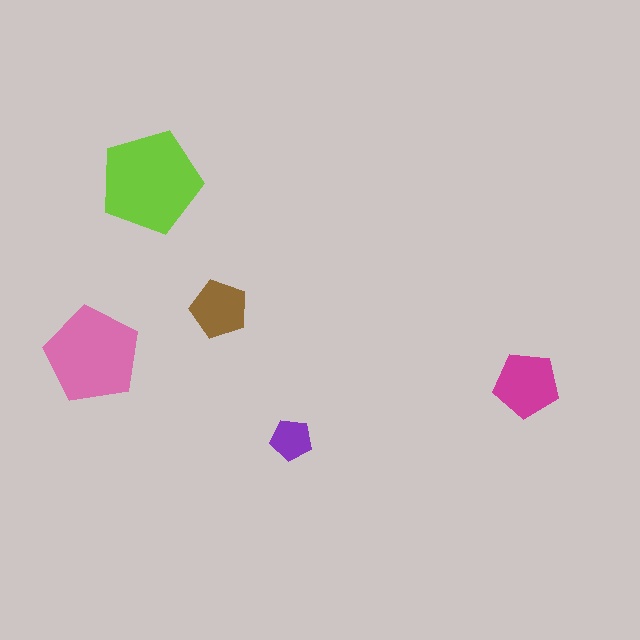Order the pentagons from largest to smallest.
the lime one, the pink one, the magenta one, the brown one, the purple one.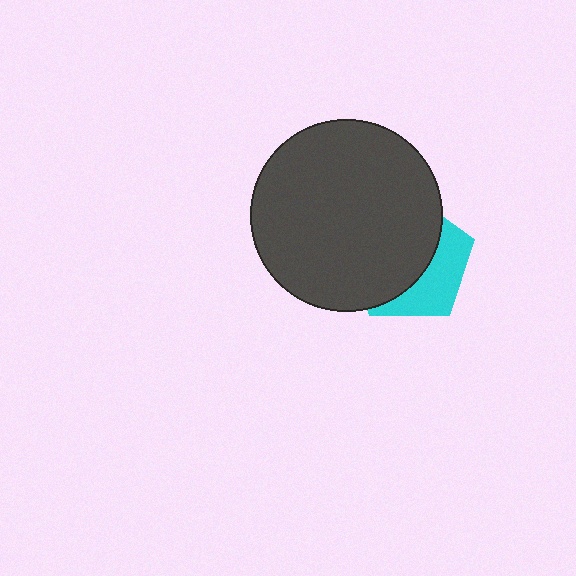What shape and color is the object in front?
The object in front is a dark gray circle.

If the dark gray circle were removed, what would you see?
You would see the complete cyan pentagon.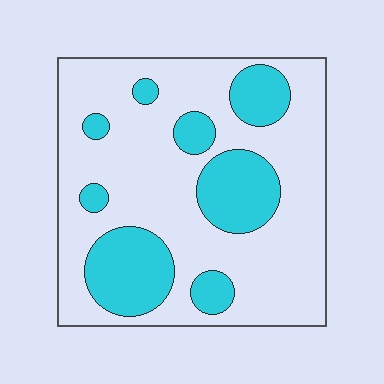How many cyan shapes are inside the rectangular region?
8.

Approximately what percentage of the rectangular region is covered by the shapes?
Approximately 30%.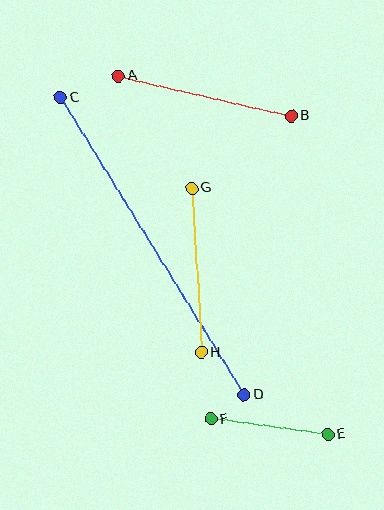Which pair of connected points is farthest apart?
Points C and D are farthest apart.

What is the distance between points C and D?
The distance is approximately 349 pixels.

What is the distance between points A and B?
The distance is approximately 178 pixels.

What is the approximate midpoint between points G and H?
The midpoint is at approximately (197, 270) pixels.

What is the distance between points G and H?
The distance is approximately 164 pixels.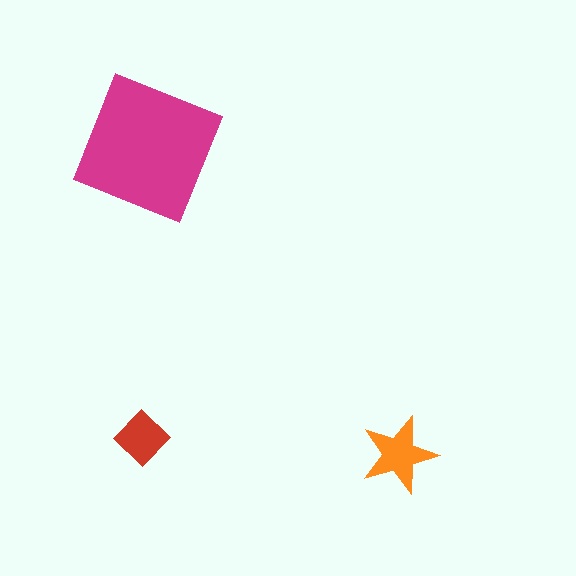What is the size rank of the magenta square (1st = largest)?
1st.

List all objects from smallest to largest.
The red diamond, the orange star, the magenta square.